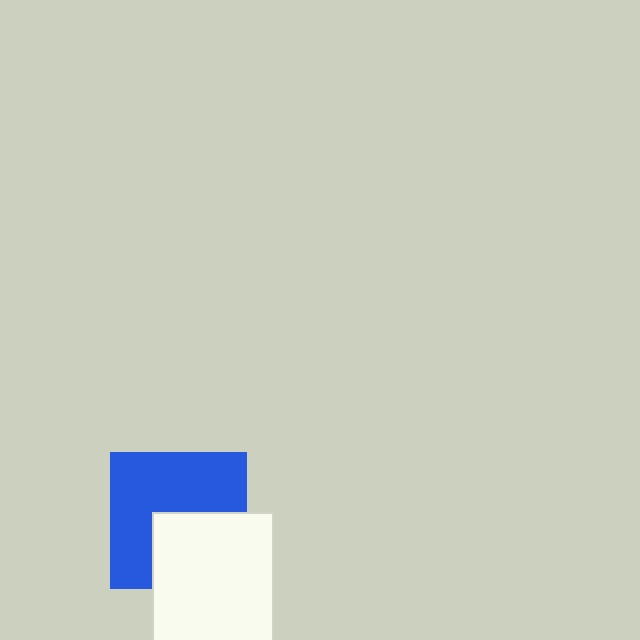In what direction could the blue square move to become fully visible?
The blue square could move up. That would shift it out from behind the white rectangle entirely.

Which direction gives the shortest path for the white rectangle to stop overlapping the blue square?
Moving down gives the shortest separation.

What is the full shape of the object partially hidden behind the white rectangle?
The partially hidden object is a blue square.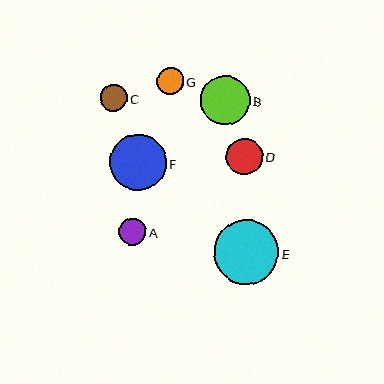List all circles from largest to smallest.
From largest to smallest: E, F, B, D, A, G, C.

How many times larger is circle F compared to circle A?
Circle F is approximately 2.1 times the size of circle A.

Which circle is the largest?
Circle E is the largest with a size of approximately 65 pixels.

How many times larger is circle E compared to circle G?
Circle E is approximately 2.4 times the size of circle G.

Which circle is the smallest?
Circle C is the smallest with a size of approximately 27 pixels.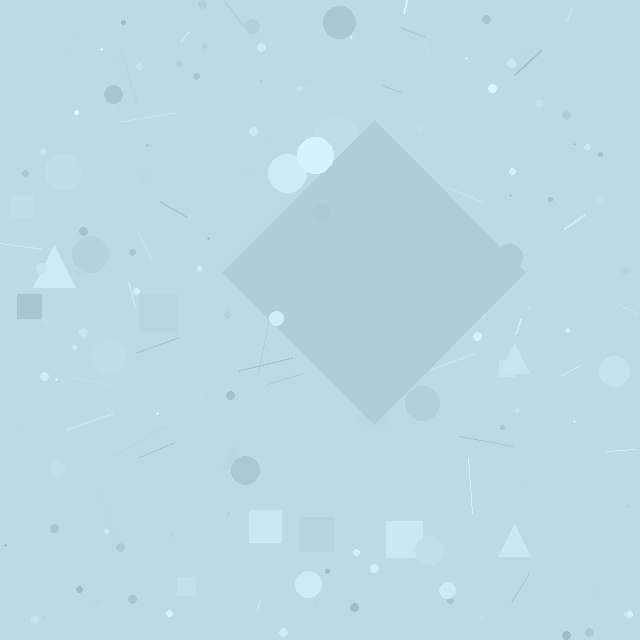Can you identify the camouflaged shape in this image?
The camouflaged shape is a diamond.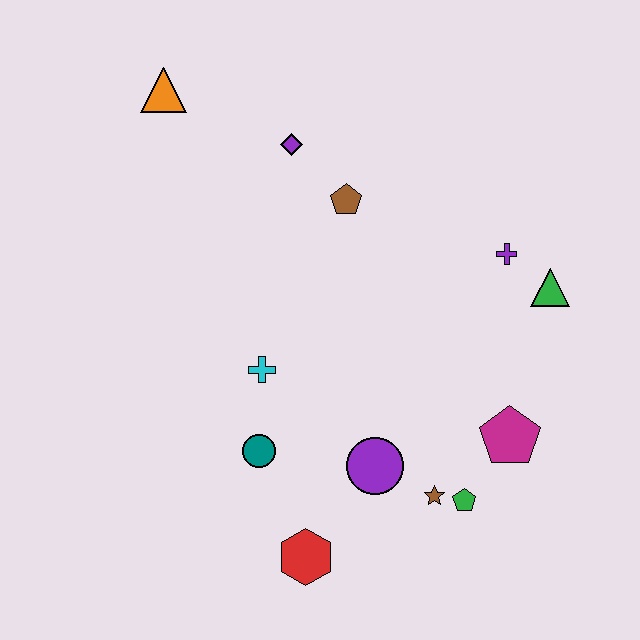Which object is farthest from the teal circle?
The orange triangle is farthest from the teal circle.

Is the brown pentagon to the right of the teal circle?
Yes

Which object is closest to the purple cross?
The green triangle is closest to the purple cross.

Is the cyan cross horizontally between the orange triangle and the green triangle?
Yes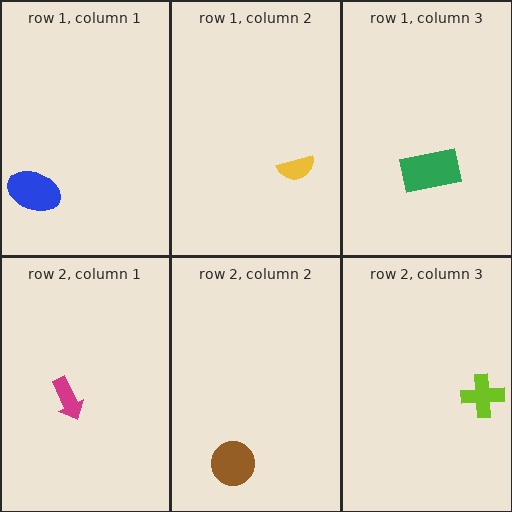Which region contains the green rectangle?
The row 1, column 3 region.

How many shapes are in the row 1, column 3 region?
1.